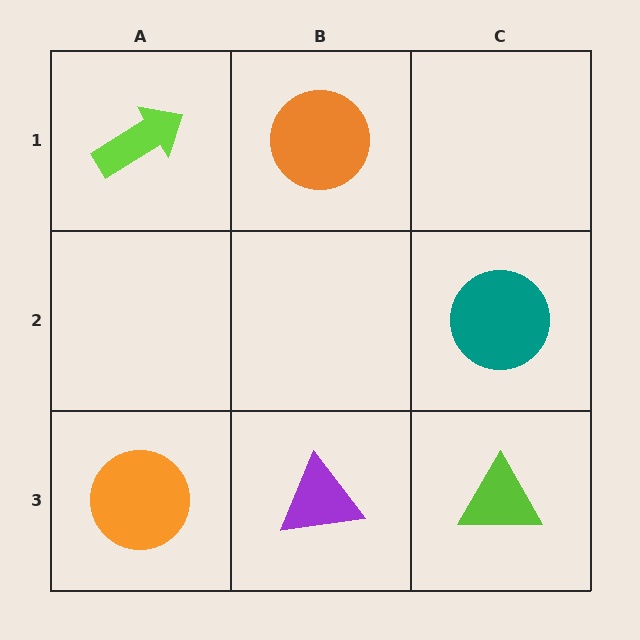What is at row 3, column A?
An orange circle.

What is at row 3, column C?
A lime triangle.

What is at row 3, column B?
A purple triangle.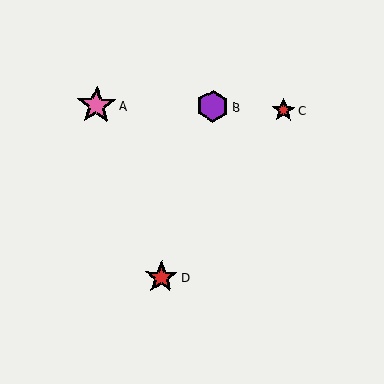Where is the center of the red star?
The center of the red star is at (161, 277).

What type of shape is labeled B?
Shape B is a purple hexagon.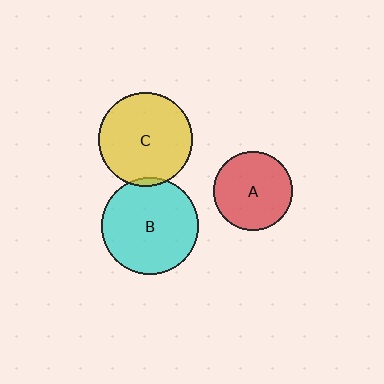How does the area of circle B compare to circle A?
Approximately 1.5 times.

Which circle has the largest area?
Circle B (cyan).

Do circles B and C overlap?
Yes.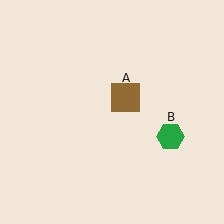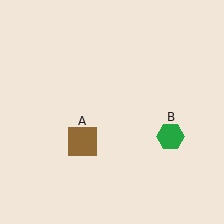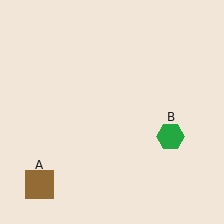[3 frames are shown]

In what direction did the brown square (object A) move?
The brown square (object A) moved down and to the left.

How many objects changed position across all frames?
1 object changed position: brown square (object A).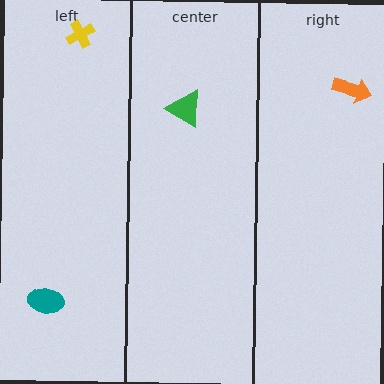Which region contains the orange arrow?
The right region.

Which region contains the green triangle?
The center region.